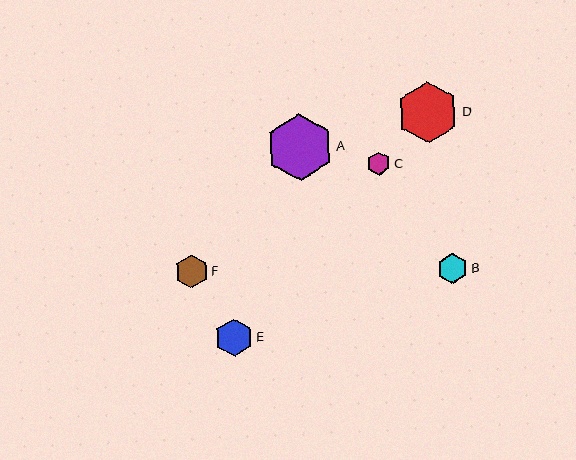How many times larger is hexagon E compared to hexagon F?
Hexagon E is approximately 1.1 times the size of hexagon F.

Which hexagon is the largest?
Hexagon A is the largest with a size of approximately 67 pixels.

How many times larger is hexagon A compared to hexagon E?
Hexagon A is approximately 1.8 times the size of hexagon E.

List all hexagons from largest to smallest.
From largest to smallest: A, D, E, F, B, C.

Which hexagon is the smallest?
Hexagon C is the smallest with a size of approximately 23 pixels.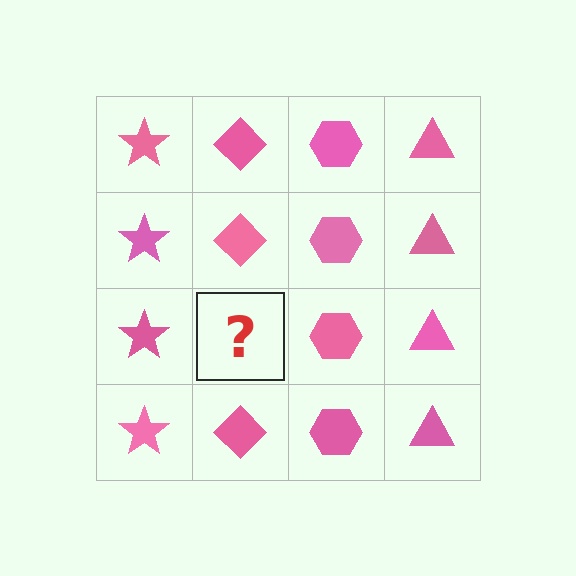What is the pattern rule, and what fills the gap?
The rule is that each column has a consistent shape. The gap should be filled with a pink diamond.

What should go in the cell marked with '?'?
The missing cell should contain a pink diamond.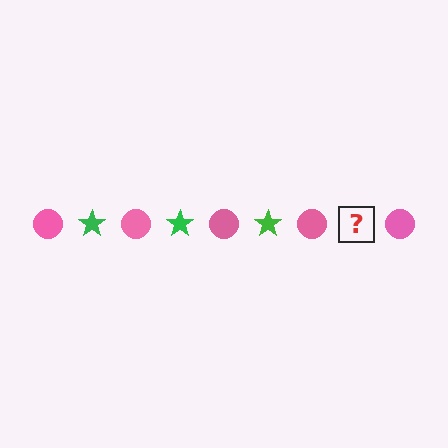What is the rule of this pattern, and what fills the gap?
The rule is that the pattern alternates between pink circle and green star. The gap should be filled with a green star.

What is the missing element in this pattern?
The missing element is a green star.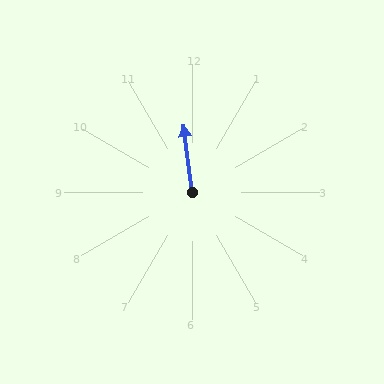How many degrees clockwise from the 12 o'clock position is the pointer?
Approximately 353 degrees.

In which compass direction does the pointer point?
North.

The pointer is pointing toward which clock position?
Roughly 12 o'clock.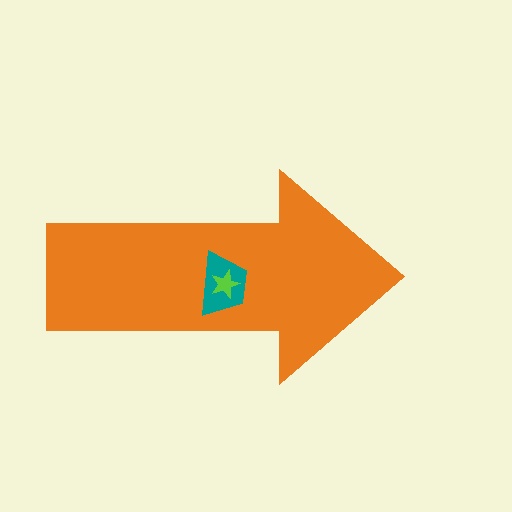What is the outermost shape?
The orange arrow.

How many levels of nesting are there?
3.